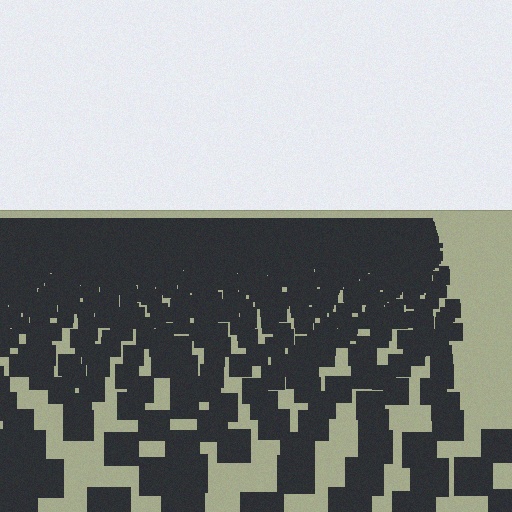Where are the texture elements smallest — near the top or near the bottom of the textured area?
Near the top.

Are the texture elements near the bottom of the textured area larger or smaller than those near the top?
Larger. Near the bottom, elements are closer to the viewer and appear at a bigger on-screen size.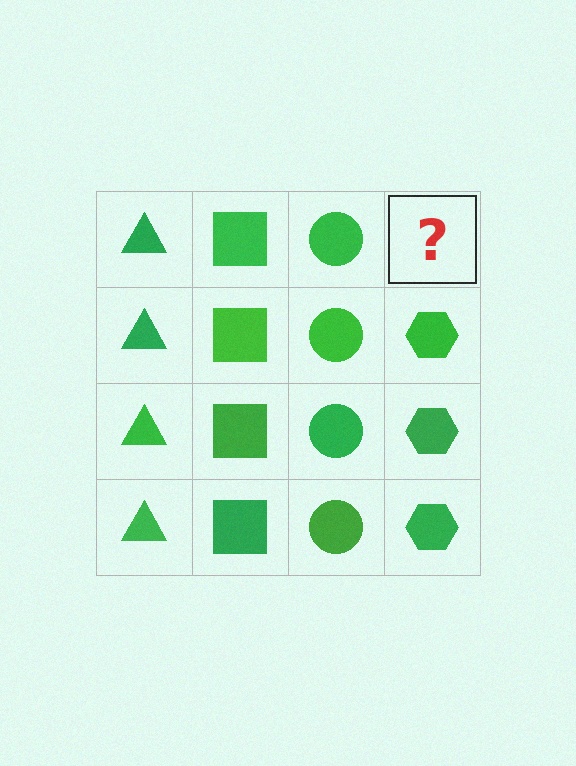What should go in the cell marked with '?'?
The missing cell should contain a green hexagon.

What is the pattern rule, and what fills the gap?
The rule is that each column has a consistent shape. The gap should be filled with a green hexagon.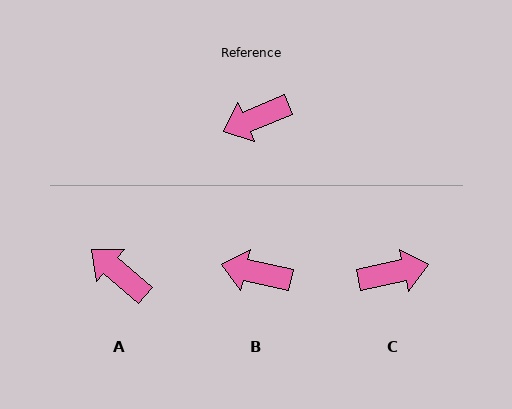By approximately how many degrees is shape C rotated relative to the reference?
Approximately 170 degrees counter-clockwise.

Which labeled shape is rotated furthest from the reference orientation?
C, about 170 degrees away.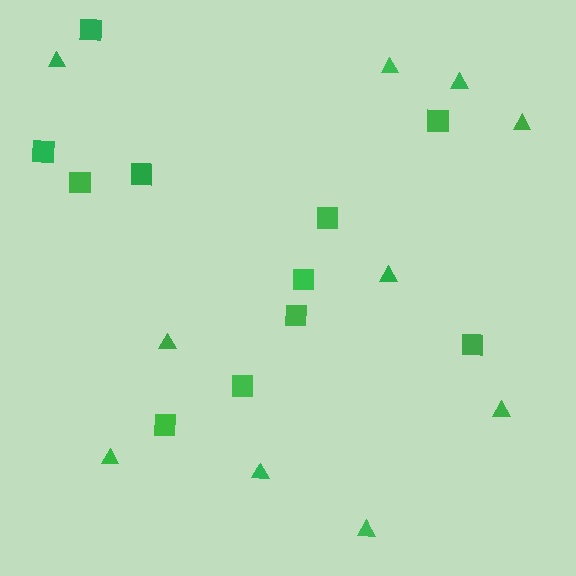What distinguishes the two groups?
There are 2 groups: one group of triangles (10) and one group of squares (11).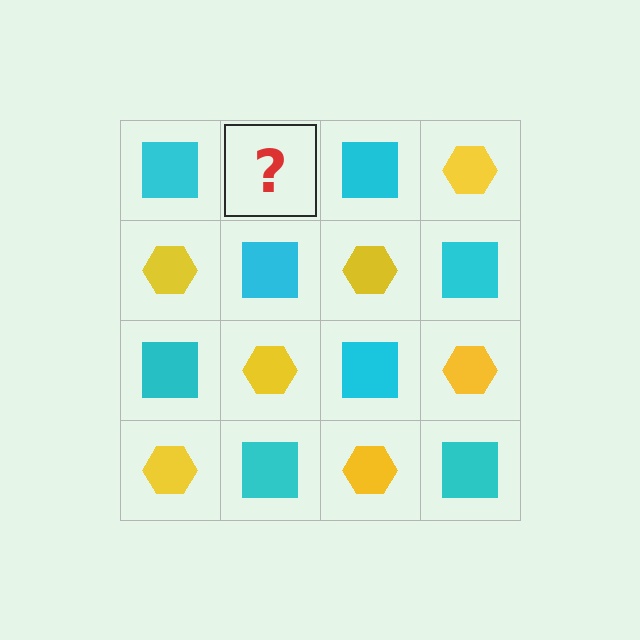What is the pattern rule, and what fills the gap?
The rule is that it alternates cyan square and yellow hexagon in a checkerboard pattern. The gap should be filled with a yellow hexagon.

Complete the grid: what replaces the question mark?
The question mark should be replaced with a yellow hexagon.